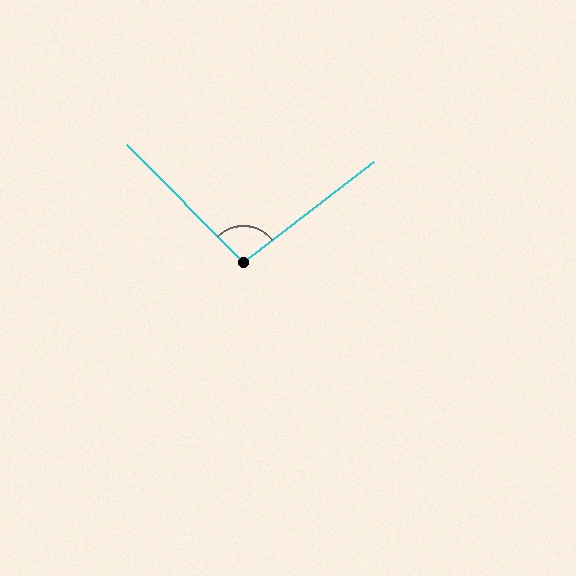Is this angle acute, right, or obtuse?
It is obtuse.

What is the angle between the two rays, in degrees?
Approximately 97 degrees.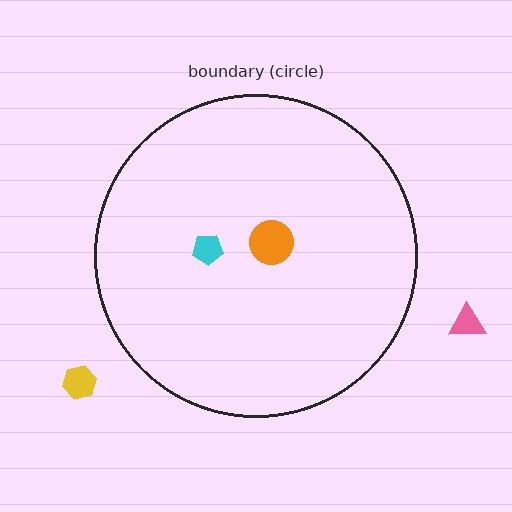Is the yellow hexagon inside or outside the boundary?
Outside.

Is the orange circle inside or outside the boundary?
Inside.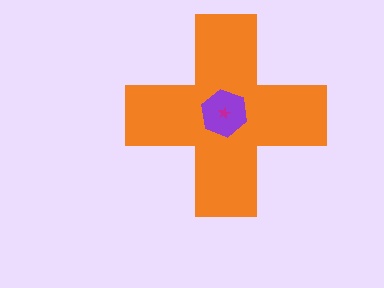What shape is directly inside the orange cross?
The purple hexagon.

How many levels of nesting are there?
3.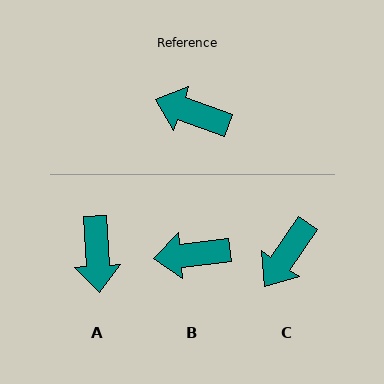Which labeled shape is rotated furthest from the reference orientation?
A, about 113 degrees away.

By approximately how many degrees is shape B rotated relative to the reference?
Approximately 26 degrees counter-clockwise.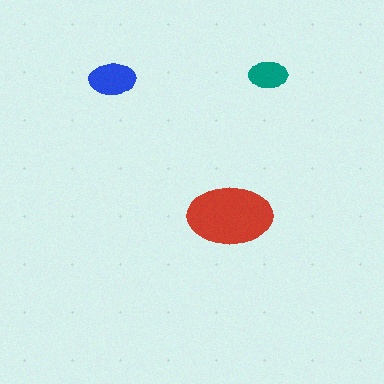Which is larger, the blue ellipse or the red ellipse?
The red one.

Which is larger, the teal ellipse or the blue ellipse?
The blue one.